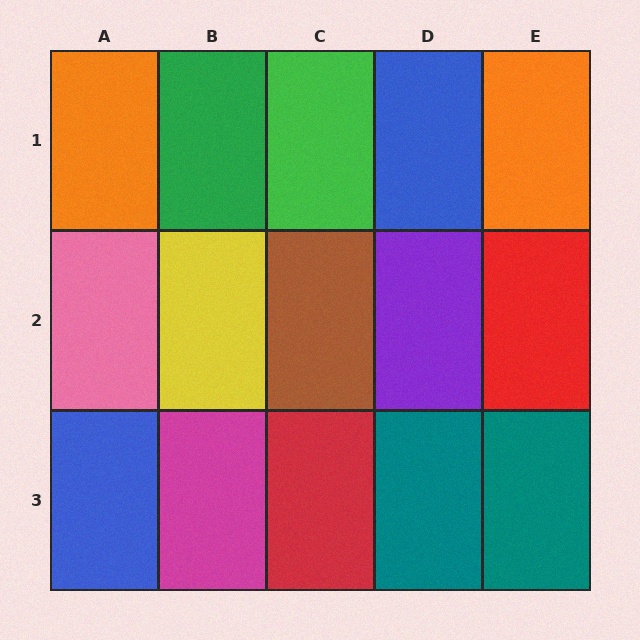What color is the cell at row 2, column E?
Red.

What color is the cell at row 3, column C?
Red.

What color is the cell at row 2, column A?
Pink.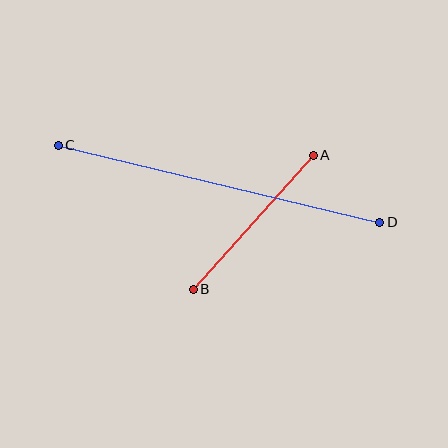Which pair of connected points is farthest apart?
Points C and D are farthest apart.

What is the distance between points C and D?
The distance is approximately 331 pixels.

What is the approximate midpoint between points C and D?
The midpoint is at approximately (219, 184) pixels.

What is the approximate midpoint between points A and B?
The midpoint is at approximately (253, 222) pixels.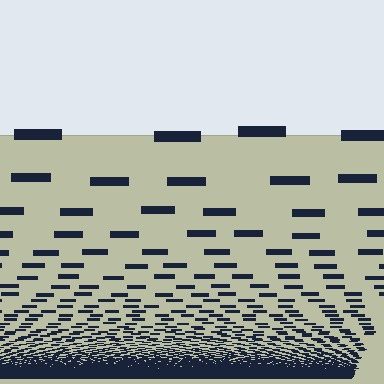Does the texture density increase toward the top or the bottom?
Density increases toward the bottom.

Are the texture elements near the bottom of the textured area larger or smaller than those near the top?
Smaller. The gradient is inverted — elements near the bottom are smaller and denser.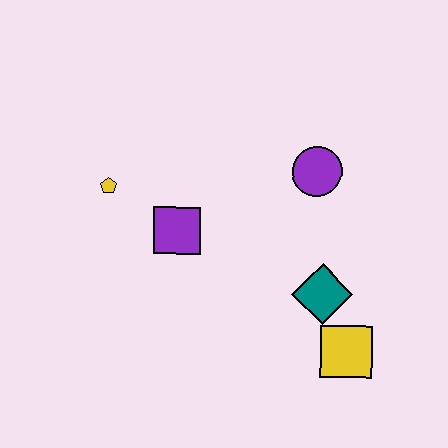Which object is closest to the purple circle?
The teal diamond is closest to the purple circle.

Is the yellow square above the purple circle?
No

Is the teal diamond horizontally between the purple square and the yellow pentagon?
No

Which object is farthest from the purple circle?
The yellow pentagon is farthest from the purple circle.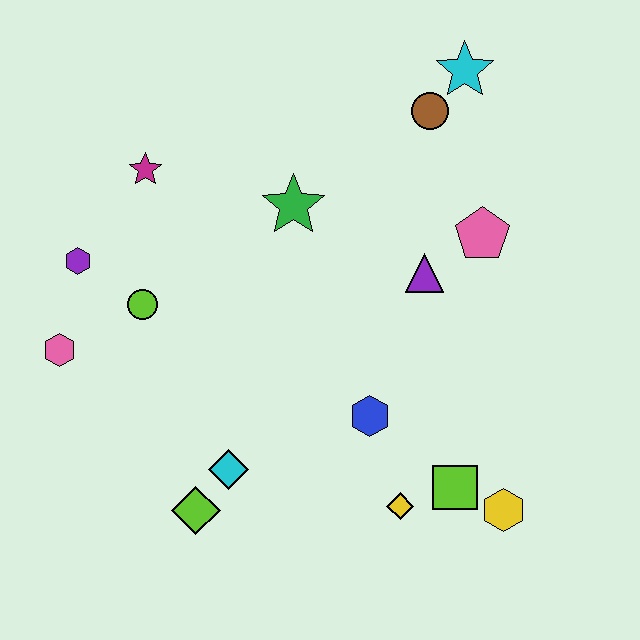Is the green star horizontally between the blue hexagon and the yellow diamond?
No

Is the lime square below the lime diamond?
No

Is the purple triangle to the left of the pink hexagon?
No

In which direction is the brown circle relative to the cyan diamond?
The brown circle is above the cyan diamond.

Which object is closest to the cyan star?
The brown circle is closest to the cyan star.